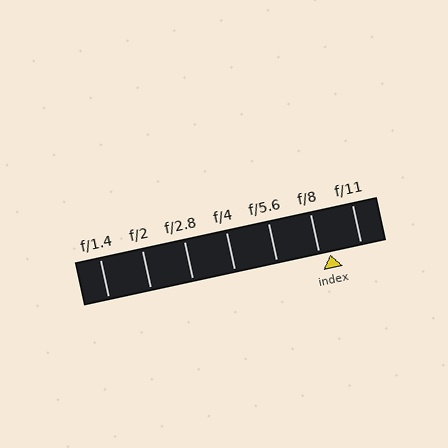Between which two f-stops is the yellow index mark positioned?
The index mark is between f/8 and f/11.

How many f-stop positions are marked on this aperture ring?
There are 7 f-stop positions marked.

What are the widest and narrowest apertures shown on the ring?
The widest aperture shown is f/1.4 and the narrowest is f/11.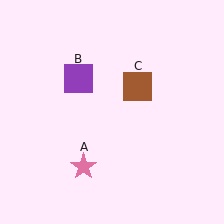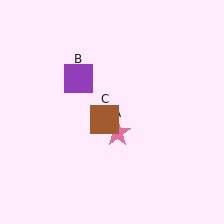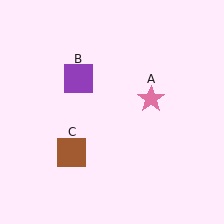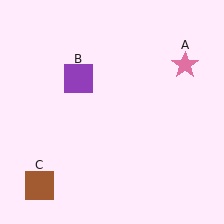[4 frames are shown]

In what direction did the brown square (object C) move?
The brown square (object C) moved down and to the left.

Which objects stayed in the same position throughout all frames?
Purple square (object B) remained stationary.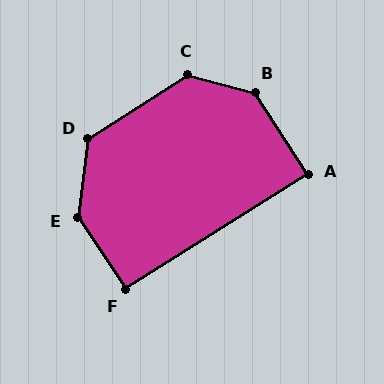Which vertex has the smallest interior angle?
A, at approximately 89 degrees.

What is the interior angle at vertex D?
Approximately 130 degrees (obtuse).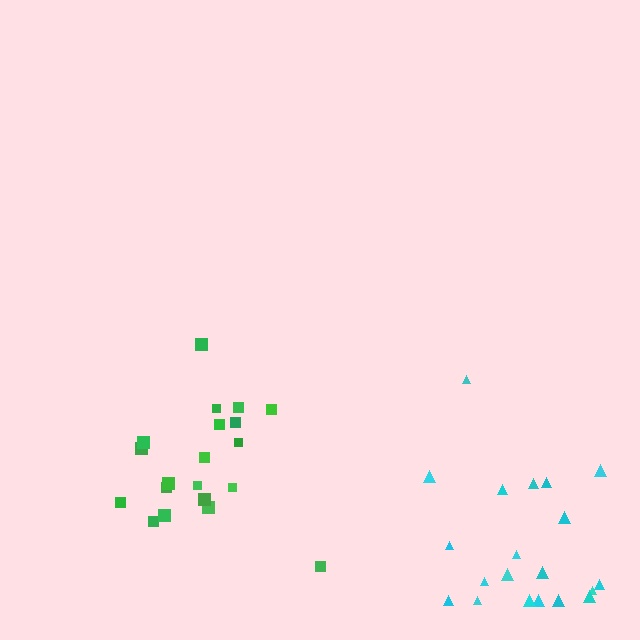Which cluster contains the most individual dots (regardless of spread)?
Green (20).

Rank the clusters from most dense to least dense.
green, cyan.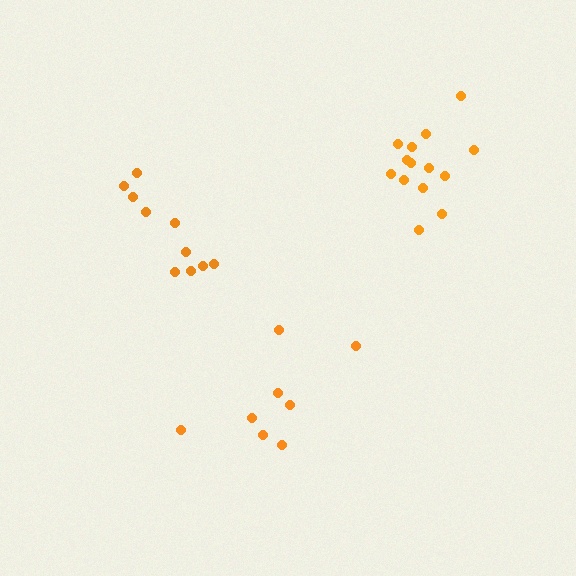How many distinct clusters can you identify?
There are 3 distinct clusters.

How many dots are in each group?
Group 1: 10 dots, Group 2: 8 dots, Group 3: 14 dots (32 total).